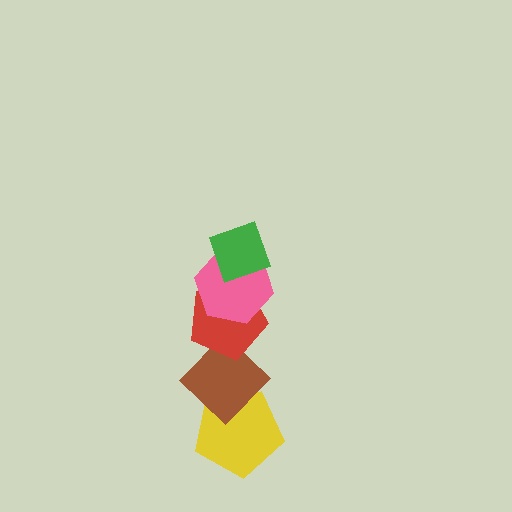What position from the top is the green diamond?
The green diamond is 1st from the top.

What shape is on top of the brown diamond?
The red pentagon is on top of the brown diamond.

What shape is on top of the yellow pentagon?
The brown diamond is on top of the yellow pentagon.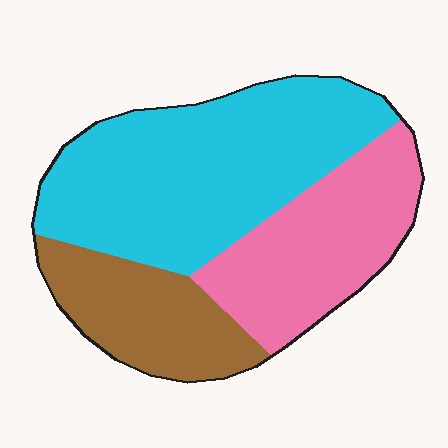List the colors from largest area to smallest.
From largest to smallest: cyan, pink, brown.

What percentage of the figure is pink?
Pink covers 29% of the figure.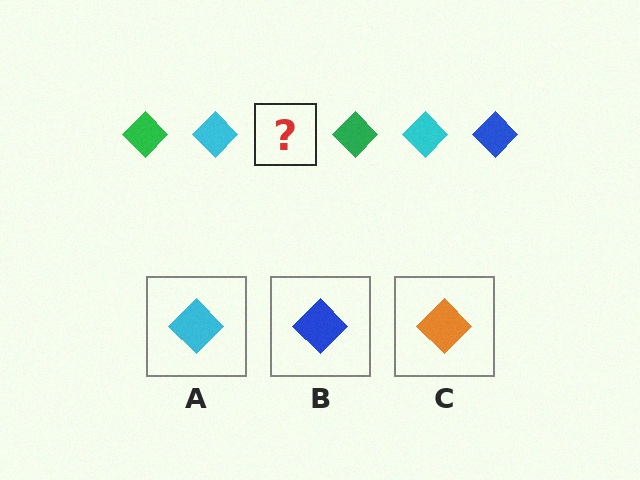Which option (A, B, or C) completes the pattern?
B.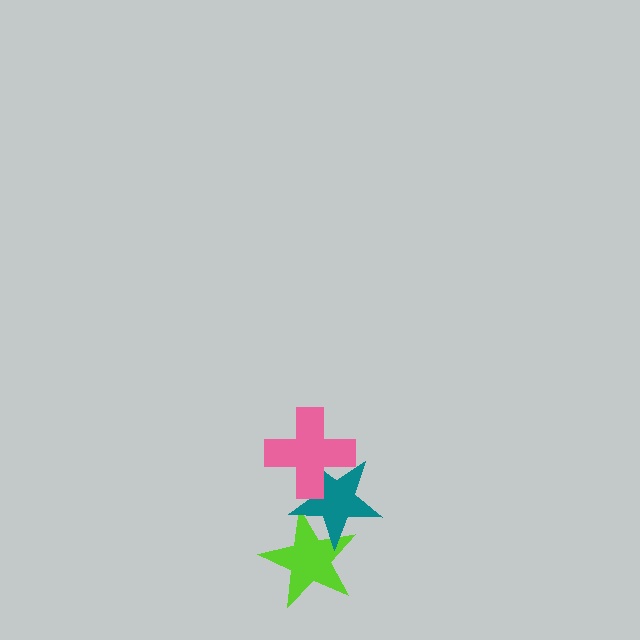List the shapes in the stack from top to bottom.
From top to bottom: the pink cross, the teal star, the lime star.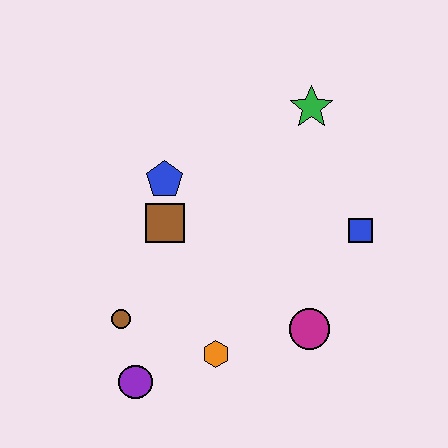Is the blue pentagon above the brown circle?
Yes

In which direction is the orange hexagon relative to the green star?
The orange hexagon is below the green star.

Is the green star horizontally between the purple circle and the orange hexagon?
No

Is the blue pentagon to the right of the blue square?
No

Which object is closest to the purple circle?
The brown circle is closest to the purple circle.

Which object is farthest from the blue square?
The purple circle is farthest from the blue square.